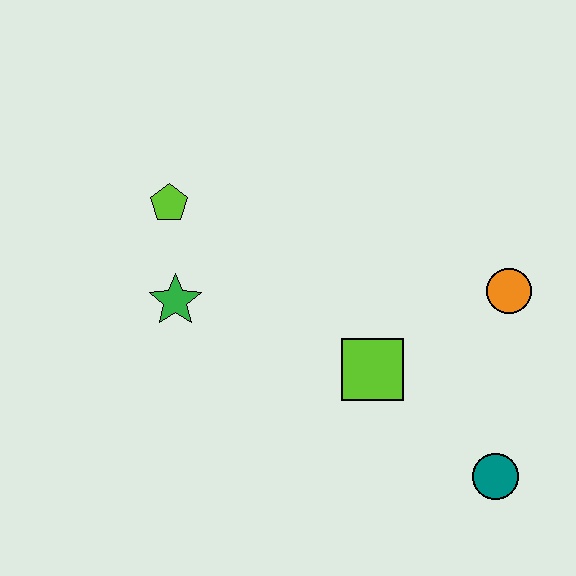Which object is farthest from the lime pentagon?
The teal circle is farthest from the lime pentagon.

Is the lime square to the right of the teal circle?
No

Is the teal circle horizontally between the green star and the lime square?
No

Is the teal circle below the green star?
Yes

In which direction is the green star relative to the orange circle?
The green star is to the left of the orange circle.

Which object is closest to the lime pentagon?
The green star is closest to the lime pentagon.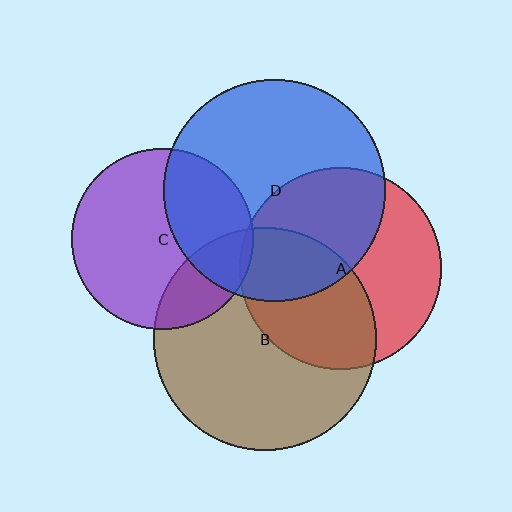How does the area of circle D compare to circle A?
Approximately 1.2 times.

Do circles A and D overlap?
Yes.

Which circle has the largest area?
Circle B (brown).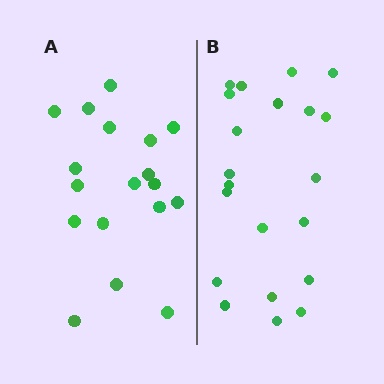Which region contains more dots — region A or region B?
Region B (the right region) has more dots.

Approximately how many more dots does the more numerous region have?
Region B has just a few more — roughly 2 or 3 more dots than region A.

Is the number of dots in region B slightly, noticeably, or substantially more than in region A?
Region B has only slightly more — the two regions are fairly close. The ratio is roughly 1.2 to 1.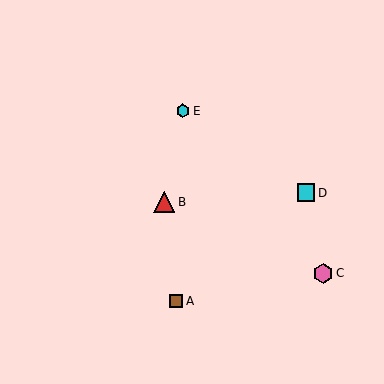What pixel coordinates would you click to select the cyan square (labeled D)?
Click at (306, 193) to select the cyan square D.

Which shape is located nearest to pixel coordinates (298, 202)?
The cyan square (labeled D) at (306, 193) is nearest to that location.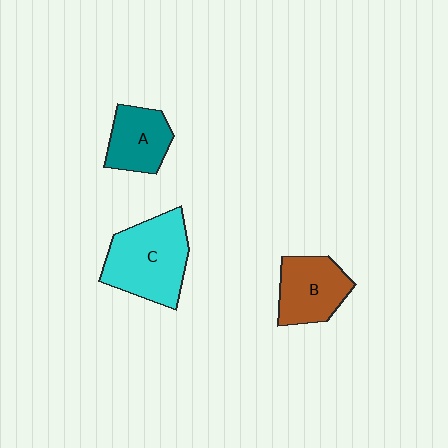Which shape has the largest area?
Shape C (cyan).